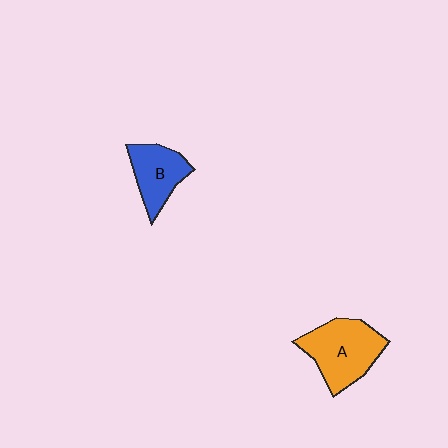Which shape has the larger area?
Shape A (orange).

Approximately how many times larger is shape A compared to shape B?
Approximately 1.5 times.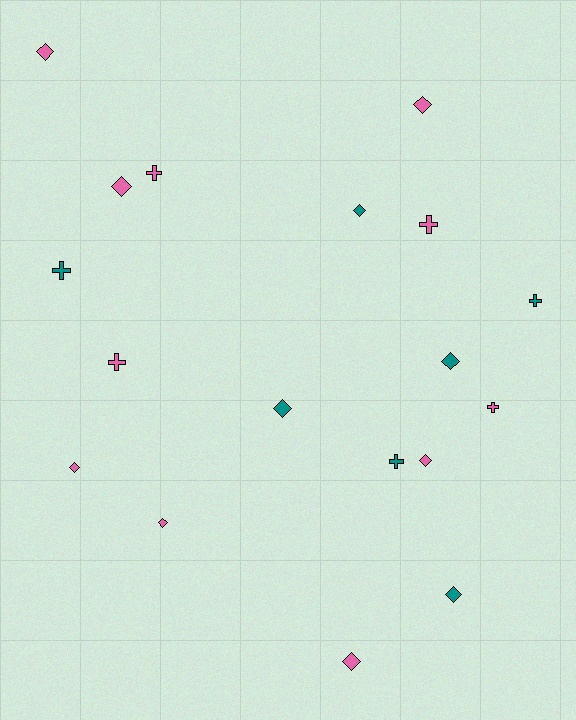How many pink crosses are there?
There are 4 pink crosses.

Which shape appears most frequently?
Diamond, with 11 objects.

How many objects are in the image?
There are 18 objects.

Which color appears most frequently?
Pink, with 11 objects.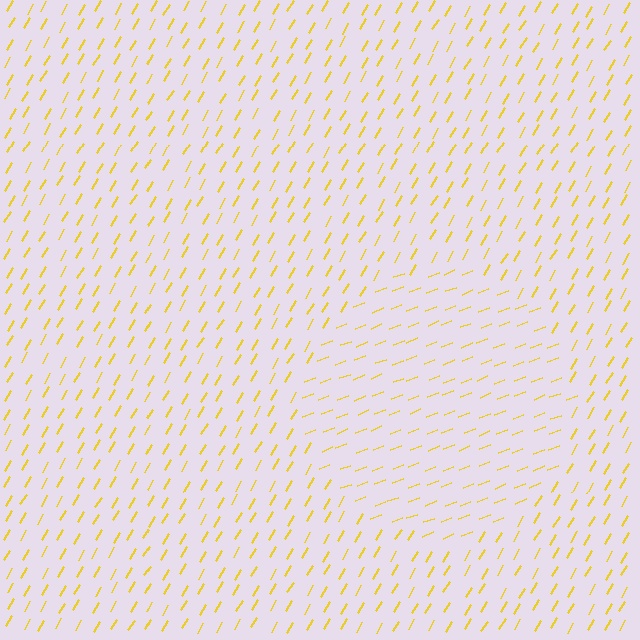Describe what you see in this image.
The image is filled with small yellow line segments. A circle region in the image has lines oriented differently from the surrounding lines, creating a visible texture boundary.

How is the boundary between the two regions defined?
The boundary is defined purely by a change in line orientation (approximately 38 degrees difference). All lines are the same color and thickness.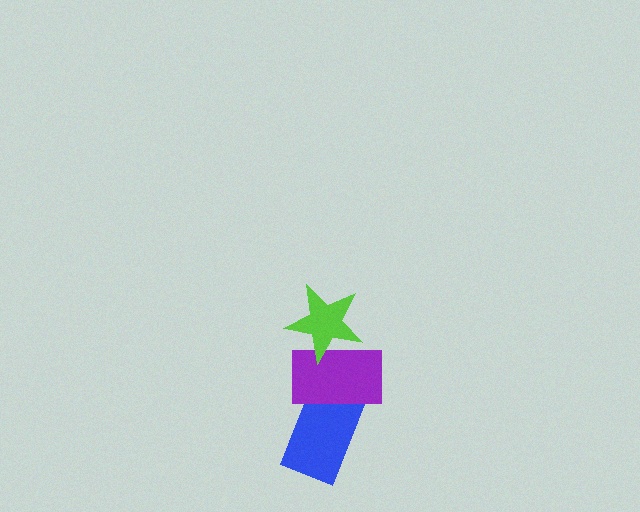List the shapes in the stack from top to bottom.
From top to bottom: the lime star, the purple rectangle, the blue rectangle.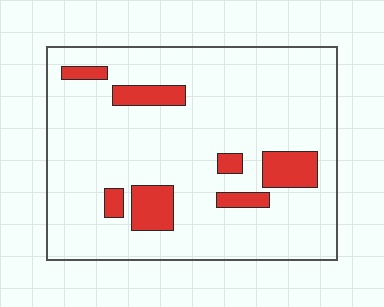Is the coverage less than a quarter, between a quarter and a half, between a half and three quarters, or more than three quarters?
Less than a quarter.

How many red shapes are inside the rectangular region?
7.